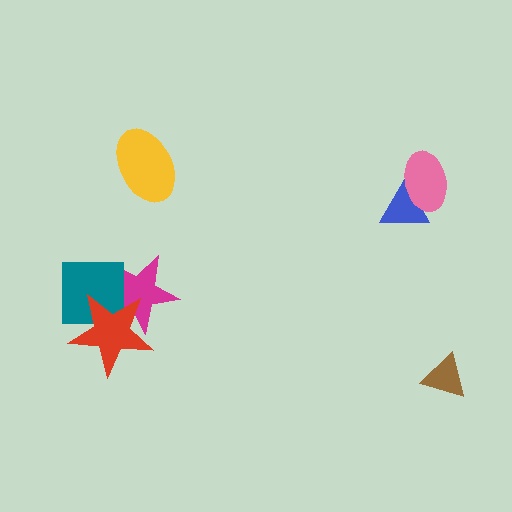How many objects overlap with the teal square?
2 objects overlap with the teal square.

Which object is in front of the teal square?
The red star is in front of the teal square.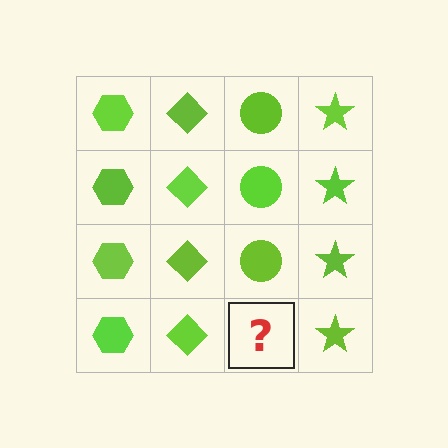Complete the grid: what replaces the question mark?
The question mark should be replaced with a lime circle.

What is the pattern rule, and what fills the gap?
The rule is that each column has a consistent shape. The gap should be filled with a lime circle.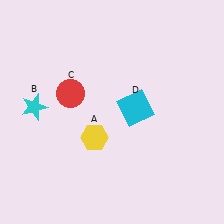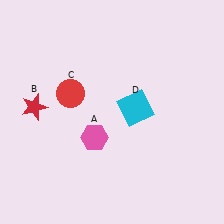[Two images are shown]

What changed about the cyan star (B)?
In Image 1, B is cyan. In Image 2, it changed to red.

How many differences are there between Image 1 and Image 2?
There are 2 differences between the two images.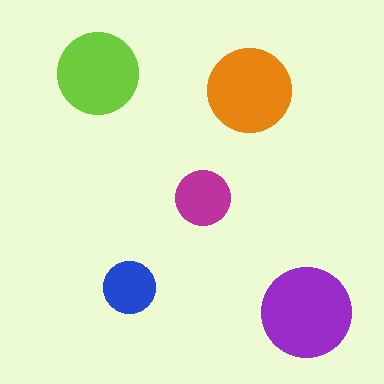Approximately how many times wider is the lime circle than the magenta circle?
About 1.5 times wider.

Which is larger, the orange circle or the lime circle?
The orange one.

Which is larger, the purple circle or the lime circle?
The purple one.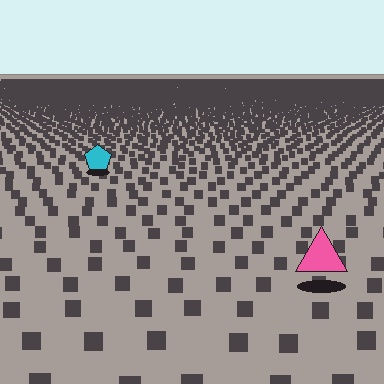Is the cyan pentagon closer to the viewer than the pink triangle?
No. The pink triangle is closer — you can tell from the texture gradient: the ground texture is coarser near it.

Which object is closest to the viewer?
The pink triangle is closest. The texture marks near it are larger and more spread out.